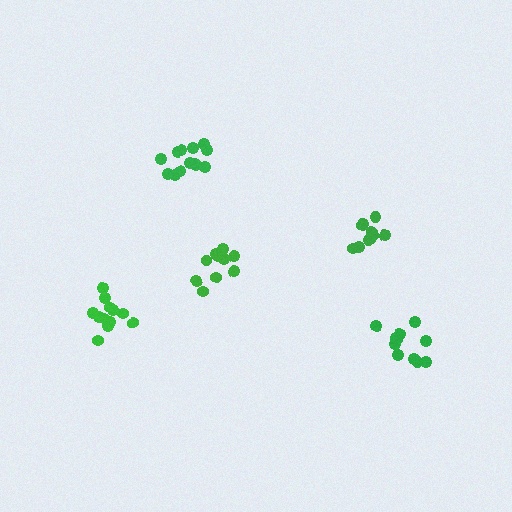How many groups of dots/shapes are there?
There are 5 groups.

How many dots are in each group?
Group 1: 12 dots, Group 2: 10 dots, Group 3: 13 dots, Group 4: 12 dots, Group 5: 11 dots (58 total).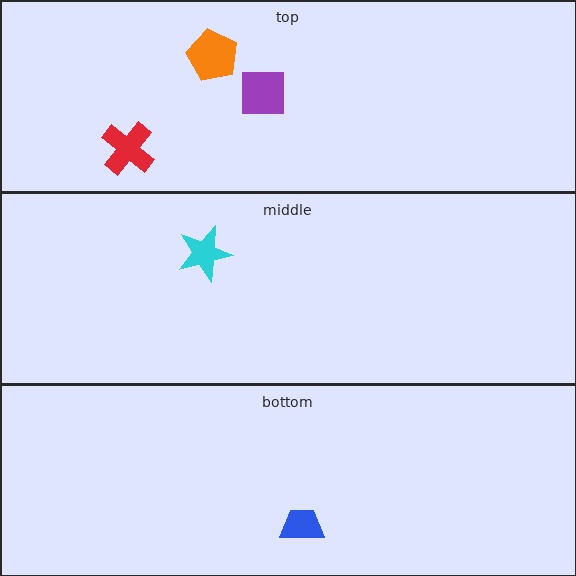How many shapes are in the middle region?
1.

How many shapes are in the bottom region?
1.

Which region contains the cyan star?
The middle region.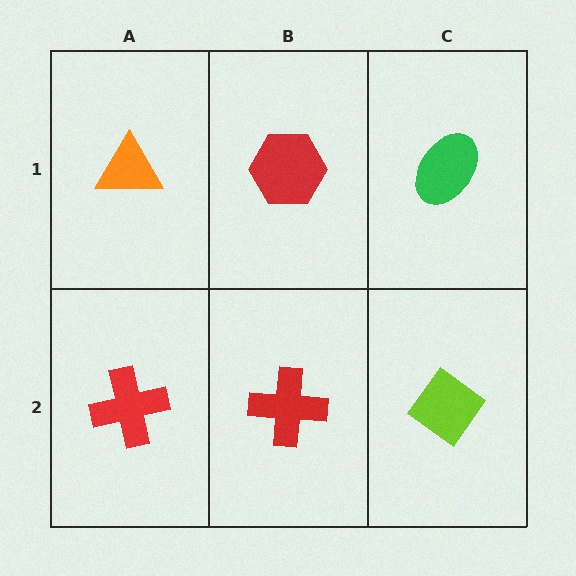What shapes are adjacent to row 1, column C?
A lime diamond (row 2, column C), a red hexagon (row 1, column B).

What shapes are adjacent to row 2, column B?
A red hexagon (row 1, column B), a red cross (row 2, column A), a lime diamond (row 2, column C).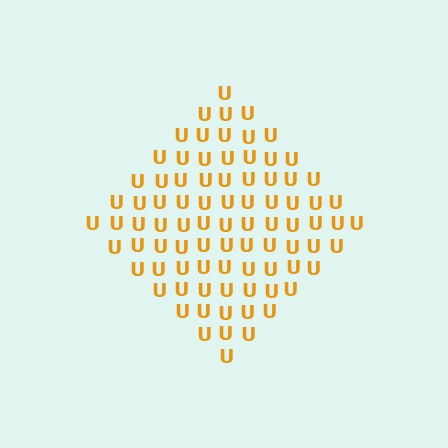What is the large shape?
The large shape is a diamond.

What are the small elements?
The small elements are letter U's.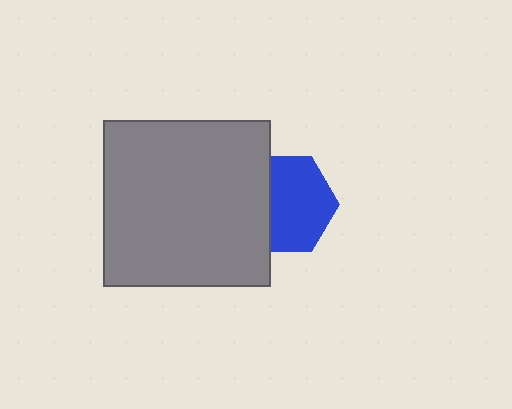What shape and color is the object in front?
The object in front is a gray square.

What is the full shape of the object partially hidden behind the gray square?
The partially hidden object is a blue hexagon.